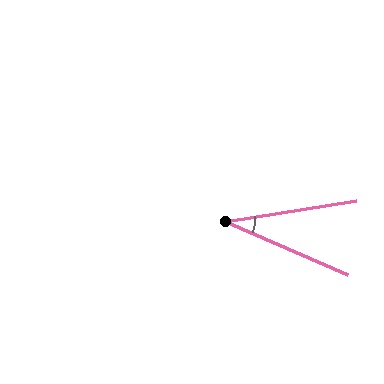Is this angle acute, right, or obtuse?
It is acute.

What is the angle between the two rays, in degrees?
Approximately 33 degrees.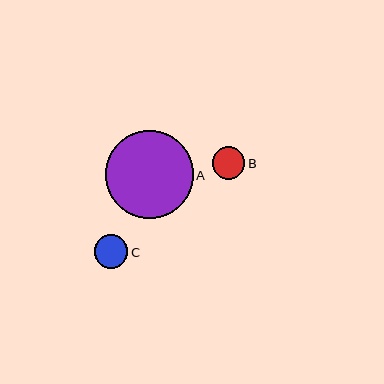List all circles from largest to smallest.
From largest to smallest: A, C, B.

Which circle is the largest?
Circle A is the largest with a size of approximately 88 pixels.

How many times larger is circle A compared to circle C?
Circle A is approximately 2.6 times the size of circle C.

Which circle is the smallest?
Circle B is the smallest with a size of approximately 32 pixels.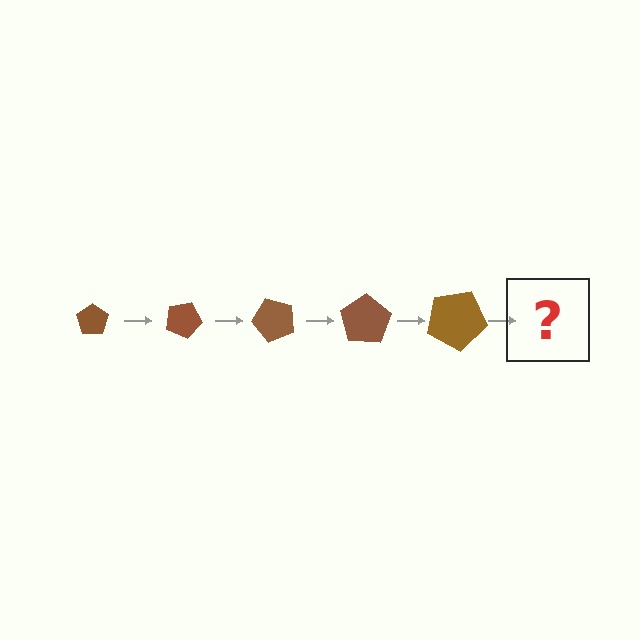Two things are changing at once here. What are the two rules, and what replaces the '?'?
The two rules are that the pentagon grows larger each step and it rotates 25 degrees each step. The '?' should be a pentagon, larger than the previous one and rotated 125 degrees from the start.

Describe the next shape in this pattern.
It should be a pentagon, larger than the previous one and rotated 125 degrees from the start.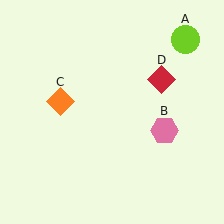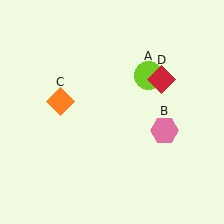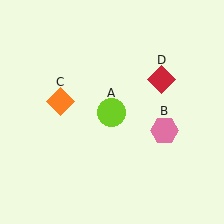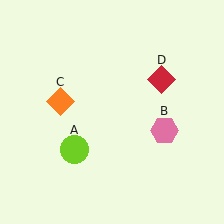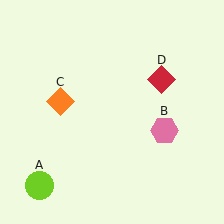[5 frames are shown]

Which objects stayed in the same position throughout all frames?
Pink hexagon (object B) and orange diamond (object C) and red diamond (object D) remained stationary.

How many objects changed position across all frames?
1 object changed position: lime circle (object A).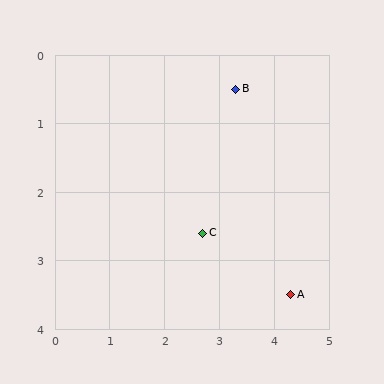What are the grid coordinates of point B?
Point B is at approximately (3.3, 0.5).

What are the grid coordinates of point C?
Point C is at approximately (2.7, 2.6).